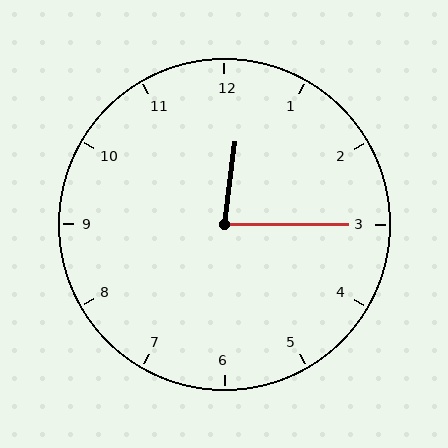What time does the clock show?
12:15.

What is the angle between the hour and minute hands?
Approximately 82 degrees.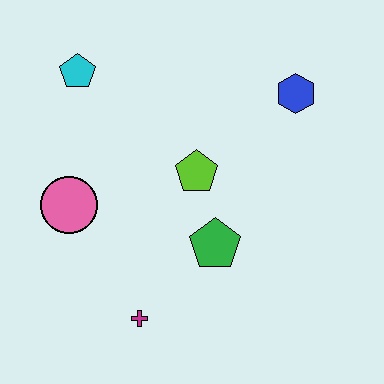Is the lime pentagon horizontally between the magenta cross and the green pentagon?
Yes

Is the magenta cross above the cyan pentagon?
No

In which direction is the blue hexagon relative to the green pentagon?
The blue hexagon is above the green pentagon.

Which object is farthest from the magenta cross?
The blue hexagon is farthest from the magenta cross.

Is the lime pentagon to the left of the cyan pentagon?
No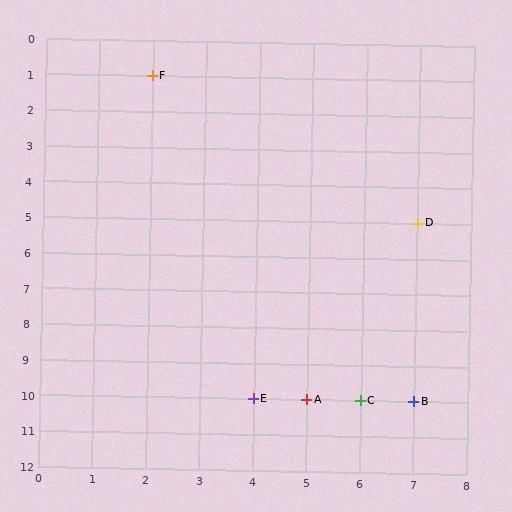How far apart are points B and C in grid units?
Points B and C are 1 column apart.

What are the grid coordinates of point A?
Point A is at grid coordinates (5, 10).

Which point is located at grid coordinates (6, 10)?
Point C is at (6, 10).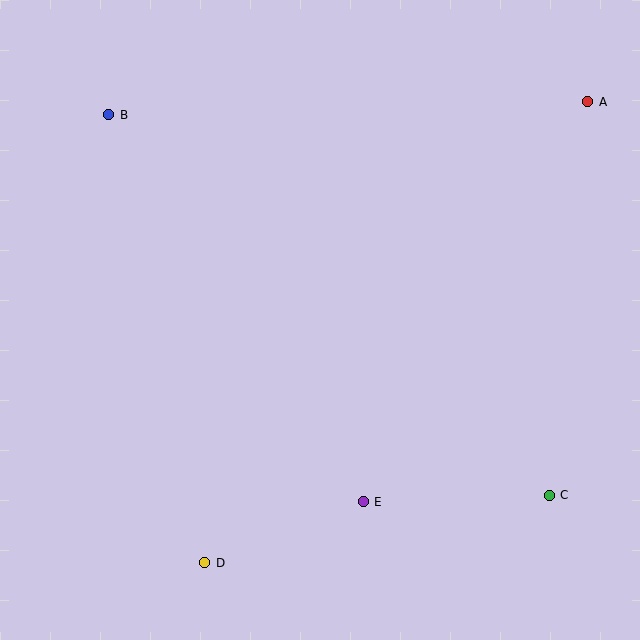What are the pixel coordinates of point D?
Point D is at (205, 563).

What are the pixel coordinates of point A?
Point A is at (588, 102).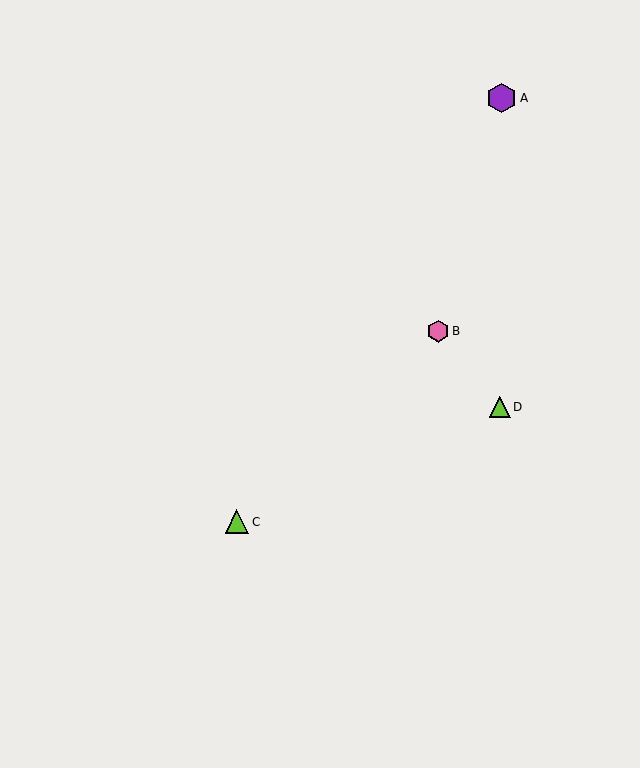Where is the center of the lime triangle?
The center of the lime triangle is at (500, 407).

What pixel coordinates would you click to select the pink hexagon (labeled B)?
Click at (438, 331) to select the pink hexagon B.